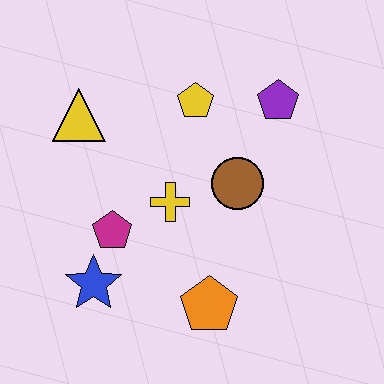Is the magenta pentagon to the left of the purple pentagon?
Yes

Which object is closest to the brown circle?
The yellow cross is closest to the brown circle.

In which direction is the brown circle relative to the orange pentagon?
The brown circle is above the orange pentagon.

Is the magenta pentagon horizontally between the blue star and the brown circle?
Yes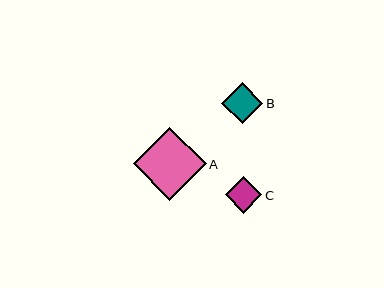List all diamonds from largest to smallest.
From largest to smallest: A, B, C.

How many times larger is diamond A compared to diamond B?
Diamond A is approximately 1.8 times the size of diamond B.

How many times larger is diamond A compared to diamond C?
Diamond A is approximately 2.0 times the size of diamond C.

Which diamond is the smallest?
Diamond C is the smallest with a size of approximately 36 pixels.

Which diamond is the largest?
Diamond A is the largest with a size of approximately 73 pixels.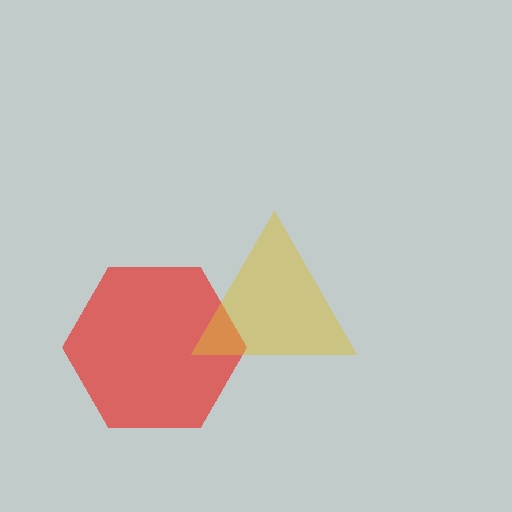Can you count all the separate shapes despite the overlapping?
Yes, there are 2 separate shapes.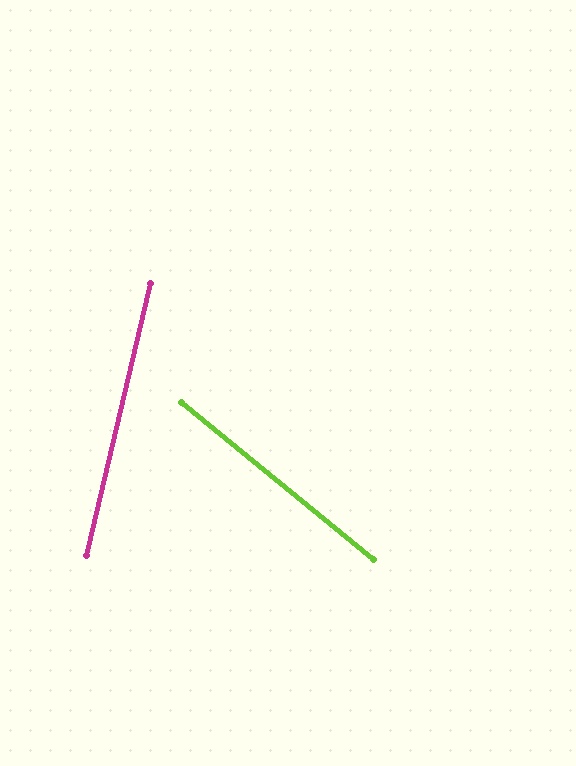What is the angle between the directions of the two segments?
Approximately 64 degrees.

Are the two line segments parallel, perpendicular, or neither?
Neither parallel nor perpendicular — they differ by about 64°.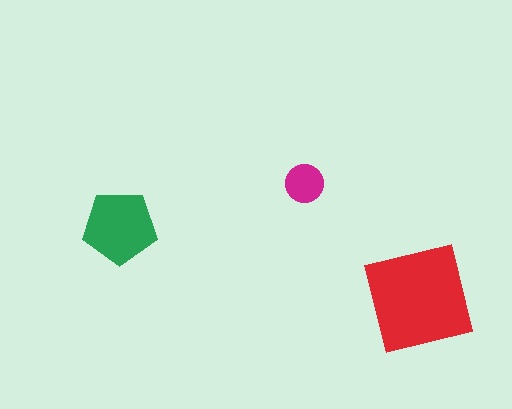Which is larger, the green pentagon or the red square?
The red square.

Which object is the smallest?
The magenta circle.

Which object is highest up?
The magenta circle is topmost.